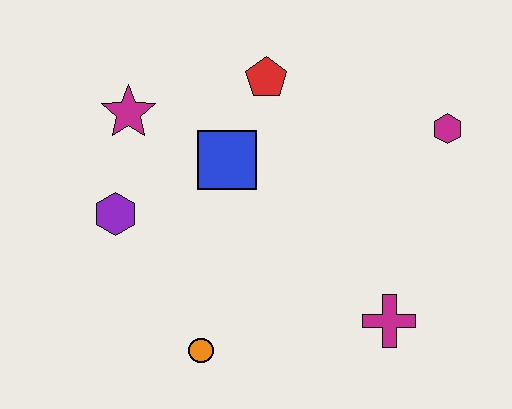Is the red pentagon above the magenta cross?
Yes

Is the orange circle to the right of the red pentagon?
No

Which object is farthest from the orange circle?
The magenta hexagon is farthest from the orange circle.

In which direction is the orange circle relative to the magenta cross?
The orange circle is to the left of the magenta cross.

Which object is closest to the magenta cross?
The orange circle is closest to the magenta cross.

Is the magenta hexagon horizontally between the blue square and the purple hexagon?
No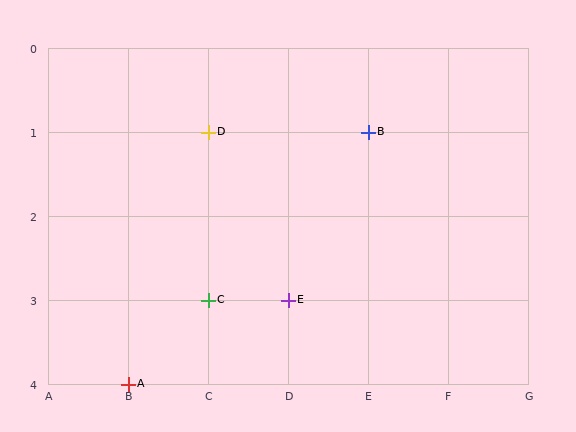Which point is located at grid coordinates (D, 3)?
Point E is at (D, 3).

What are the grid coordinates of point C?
Point C is at grid coordinates (C, 3).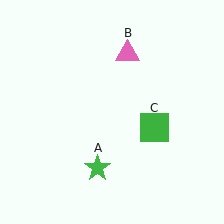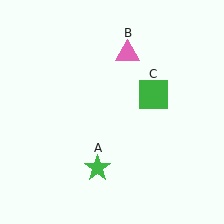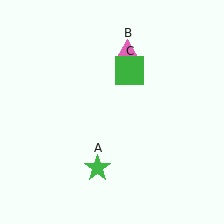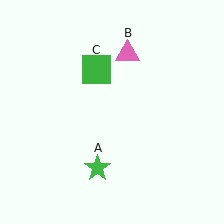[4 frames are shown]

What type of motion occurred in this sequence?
The green square (object C) rotated counterclockwise around the center of the scene.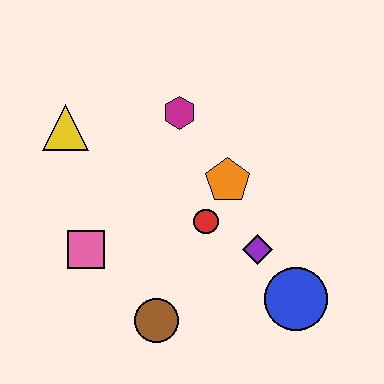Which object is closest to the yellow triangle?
The magenta hexagon is closest to the yellow triangle.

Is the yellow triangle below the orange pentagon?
No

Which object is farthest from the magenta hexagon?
The blue circle is farthest from the magenta hexagon.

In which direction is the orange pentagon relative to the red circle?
The orange pentagon is above the red circle.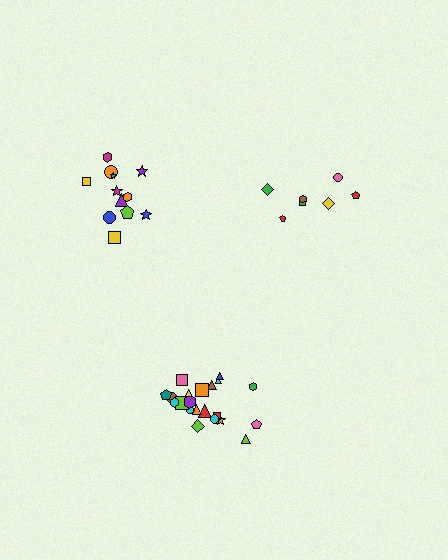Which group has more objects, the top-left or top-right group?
The top-left group.